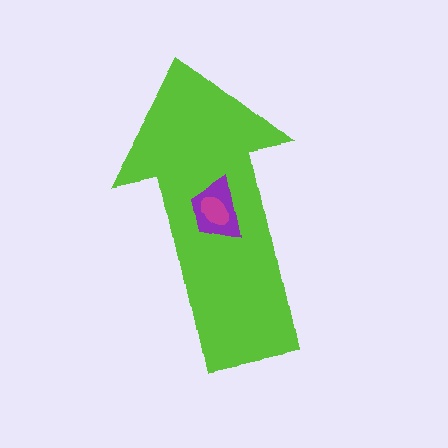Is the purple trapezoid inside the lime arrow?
Yes.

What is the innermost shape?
The magenta ellipse.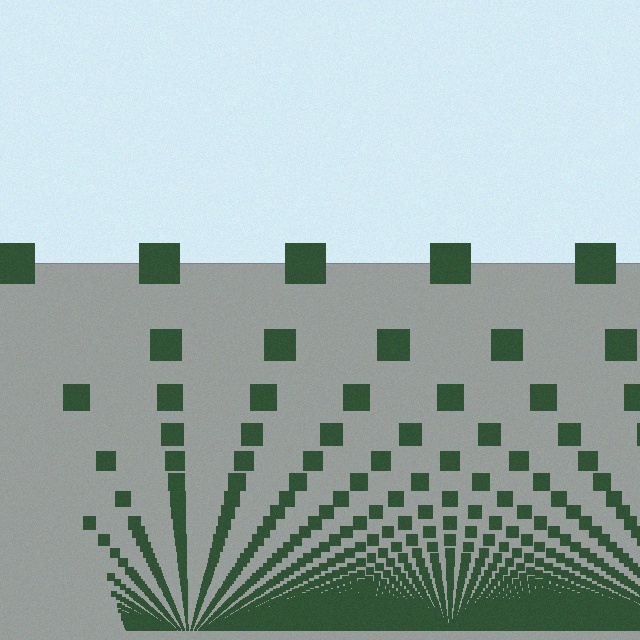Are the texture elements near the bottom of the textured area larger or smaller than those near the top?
Smaller. The gradient is inverted — elements near the bottom are smaller and denser.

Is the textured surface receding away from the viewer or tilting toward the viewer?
The surface appears to tilt toward the viewer. Texture elements get larger and sparser toward the top.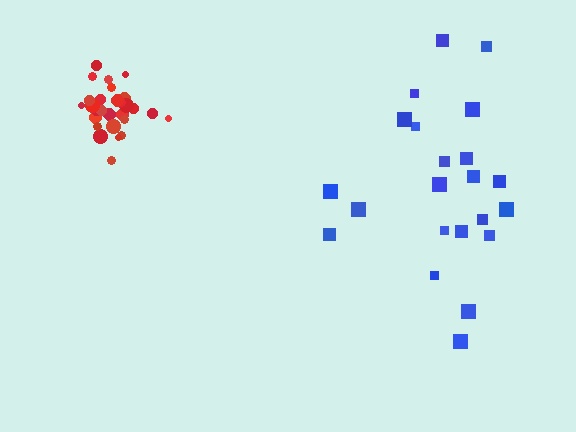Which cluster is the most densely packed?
Red.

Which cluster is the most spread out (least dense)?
Blue.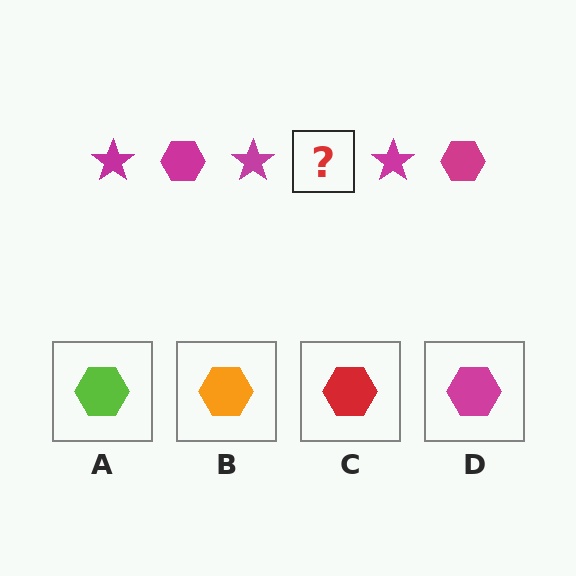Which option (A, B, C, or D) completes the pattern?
D.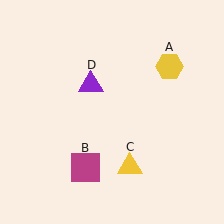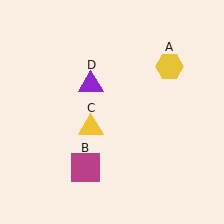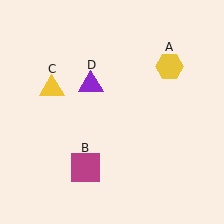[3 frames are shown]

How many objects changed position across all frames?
1 object changed position: yellow triangle (object C).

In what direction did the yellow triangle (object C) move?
The yellow triangle (object C) moved up and to the left.